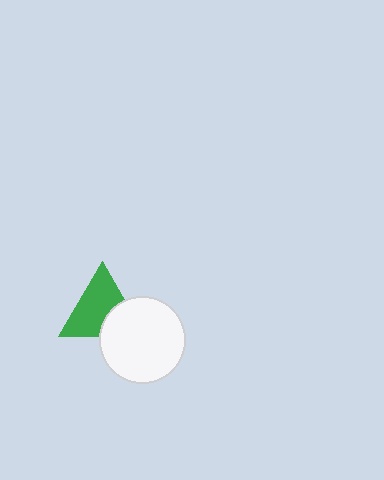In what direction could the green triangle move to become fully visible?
The green triangle could move toward the upper-left. That would shift it out from behind the white circle entirely.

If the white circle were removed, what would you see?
You would see the complete green triangle.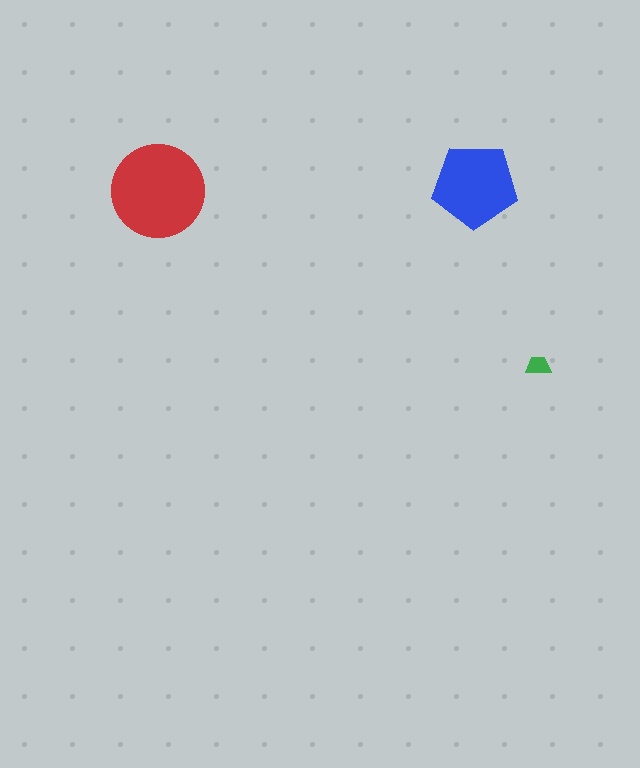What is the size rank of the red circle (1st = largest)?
1st.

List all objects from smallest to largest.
The green trapezoid, the blue pentagon, the red circle.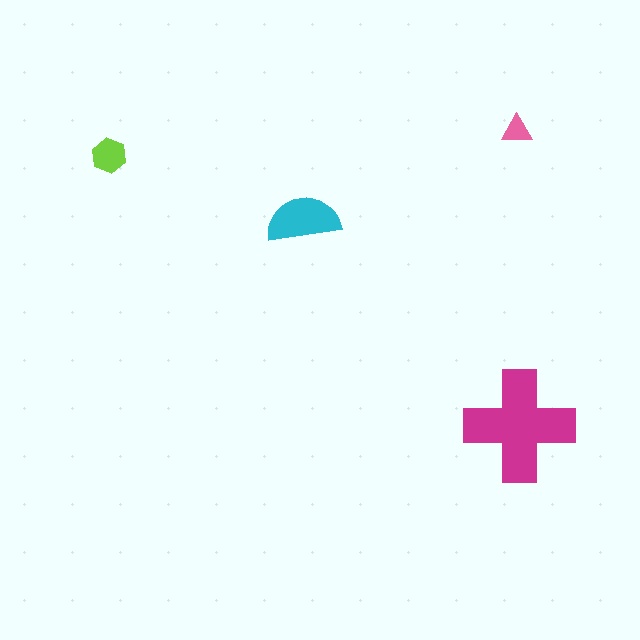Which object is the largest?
The magenta cross.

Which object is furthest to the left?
The lime hexagon is leftmost.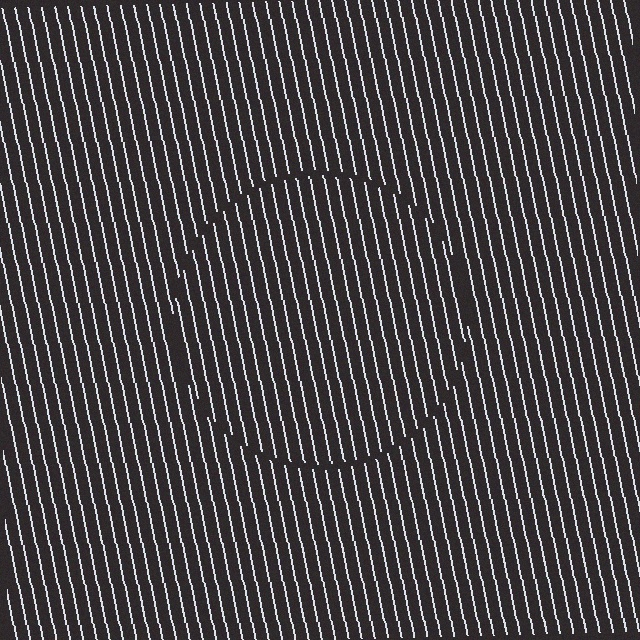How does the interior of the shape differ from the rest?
The interior of the shape contains the same grating, shifted by half a period — the contour is defined by the phase discontinuity where line-ends from the inner and outer gratings abut.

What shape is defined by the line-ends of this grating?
An illusory circle. The interior of the shape contains the same grating, shifted by half a period — the contour is defined by the phase discontinuity where line-ends from the inner and outer gratings abut.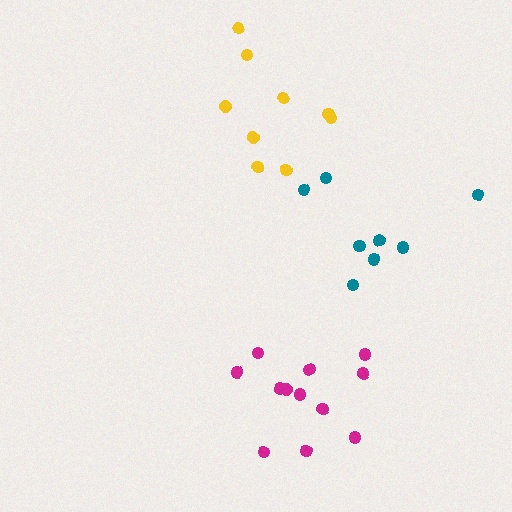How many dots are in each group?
Group 1: 8 dots, Group 2: 12 dots, Group 3: 9 dots (29 total).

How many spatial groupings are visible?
There are 3 spatial groupings.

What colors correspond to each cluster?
The clusters are colored: teal, magenta, yellow.